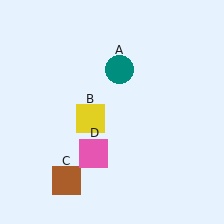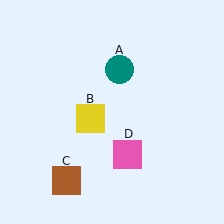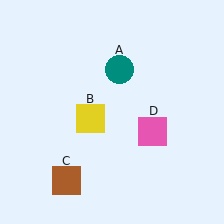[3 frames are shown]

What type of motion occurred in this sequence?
The pink square (object D) rotated counterclockwise around the center of the scene.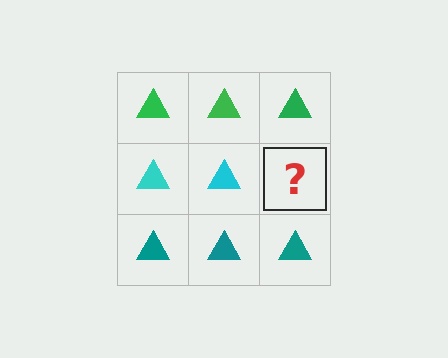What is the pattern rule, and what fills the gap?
The rule is that each row has a consistent color. The gap should be filled with a cyan triangle.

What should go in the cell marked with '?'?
The missing cell should contain a cyan triangle.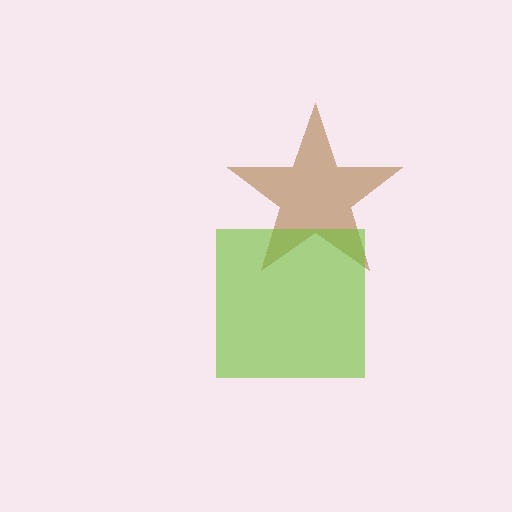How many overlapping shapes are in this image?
There are 2 overlapping shapes in the image.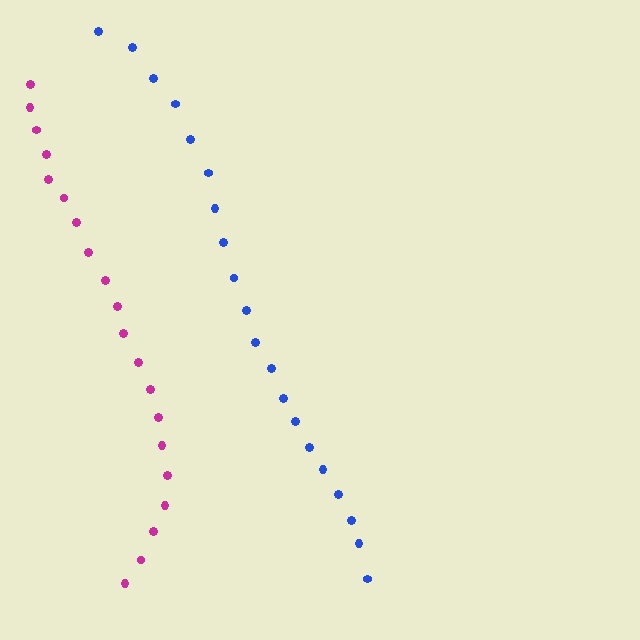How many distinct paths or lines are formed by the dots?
There are 2 distinct paths.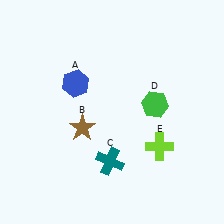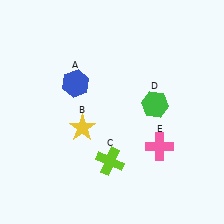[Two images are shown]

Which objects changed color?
B changed from brown to yellow. C changed from teal to lime. E changed from lime to pink.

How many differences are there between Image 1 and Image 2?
There are 3 differences between the two images.